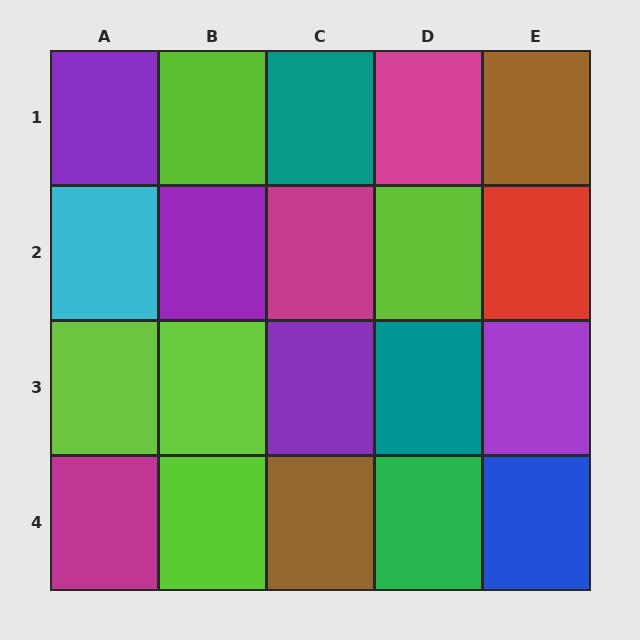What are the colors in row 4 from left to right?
Magenta, lime, brown, green, blue.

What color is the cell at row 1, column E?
Brown.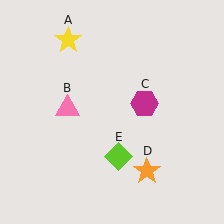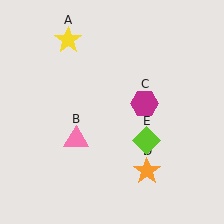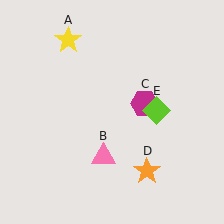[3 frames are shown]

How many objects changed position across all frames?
2 objects changed position: pink triangle (object B), lime diamond (object E).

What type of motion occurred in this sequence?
The pink triangle (object B), lime diamond (object E) rotated counterclockwise around the center of the scene.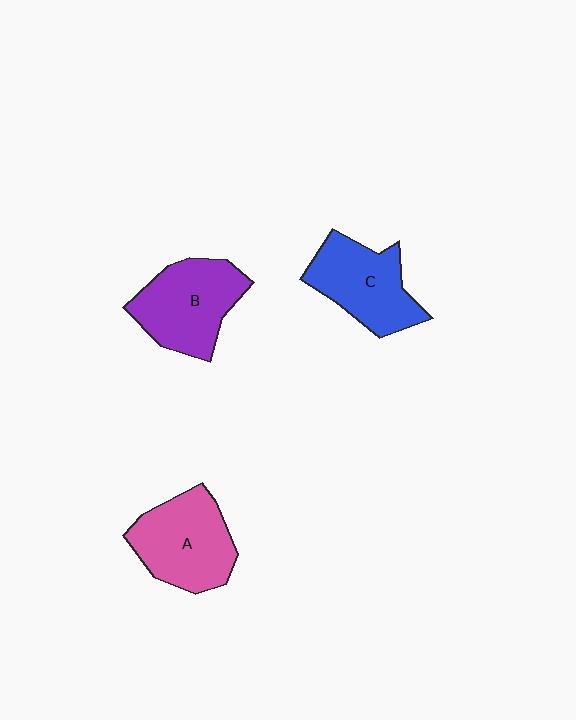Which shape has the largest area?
Shape A (pink).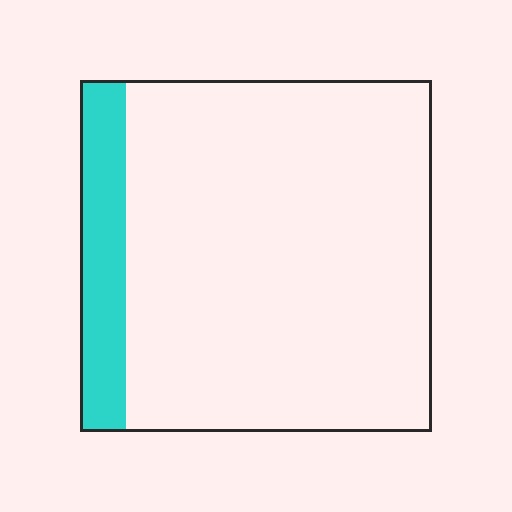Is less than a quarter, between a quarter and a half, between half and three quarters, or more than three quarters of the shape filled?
Less than a quarter.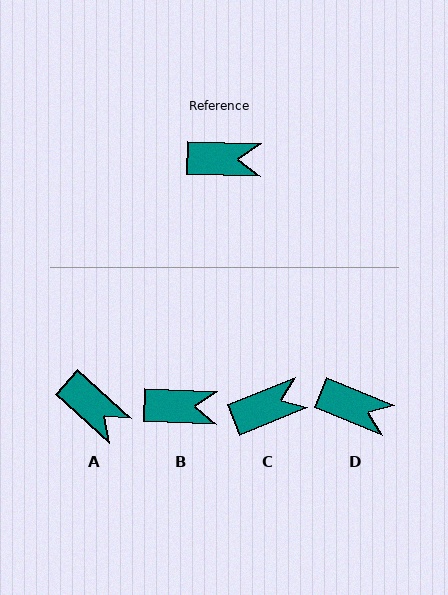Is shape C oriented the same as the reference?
No, it is off by about 24 degrees.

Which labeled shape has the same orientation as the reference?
B.